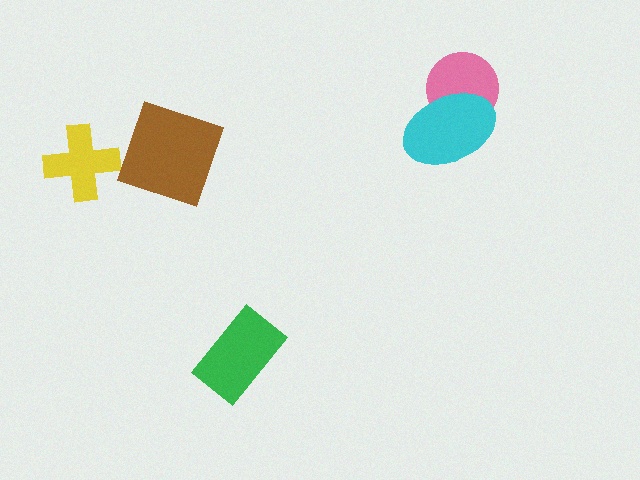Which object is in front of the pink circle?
The cyan ellipse is in front of the pink circle.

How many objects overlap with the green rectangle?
0 objects overlap with the green rectangle.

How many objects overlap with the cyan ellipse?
1 object overlaps with the cyan ellipse.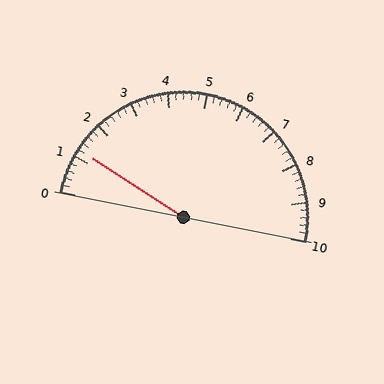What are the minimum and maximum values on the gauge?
The gauge ranges from 0 to 10.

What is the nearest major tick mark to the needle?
The nearest major tick mark is 1.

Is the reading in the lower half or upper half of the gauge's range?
The reading is in the lower half of the range (0 to 10).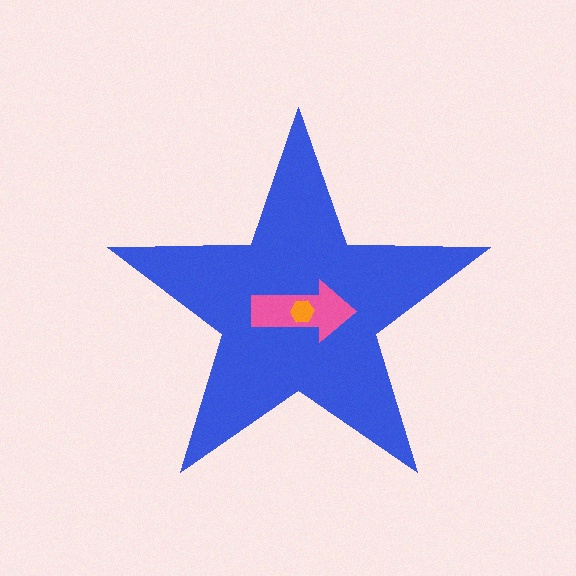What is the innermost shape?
The orange hexagon.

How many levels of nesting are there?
3.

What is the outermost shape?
The blue star.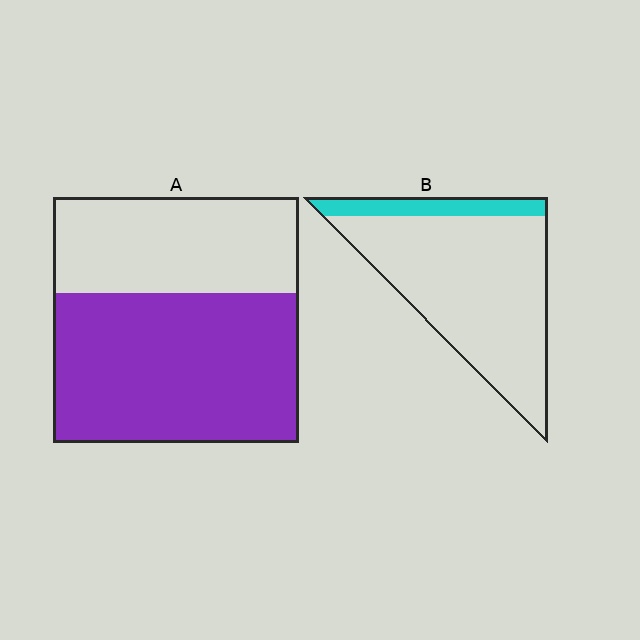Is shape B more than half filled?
No.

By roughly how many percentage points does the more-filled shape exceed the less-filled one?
By roughly 45 percentage points (A over B).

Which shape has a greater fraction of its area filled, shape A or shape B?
Shape A.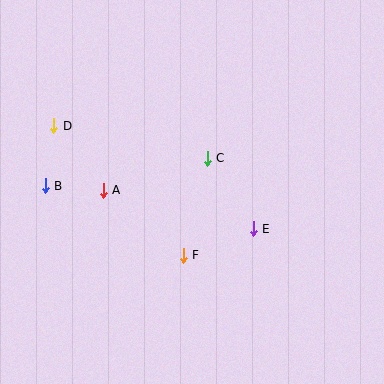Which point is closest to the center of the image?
Point C at (207, 158) is closest to the center.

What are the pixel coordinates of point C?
Point C is at (207, 158).